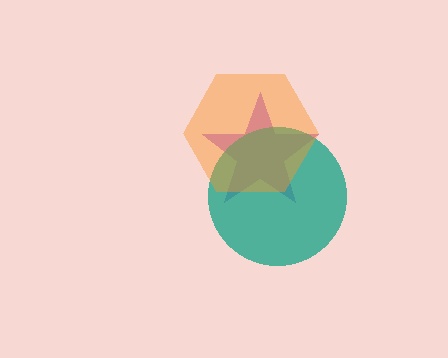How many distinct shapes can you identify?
There are 3 distinct shapes: a purple star, a teal circle, an orange hexagon.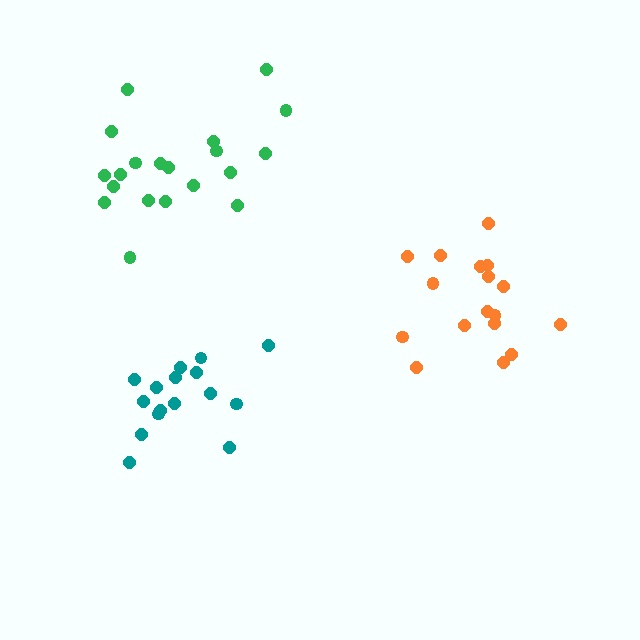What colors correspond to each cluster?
The clusters are colored: teal, green, orange.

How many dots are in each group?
Group 1: 16 dots, Group 2: 20 dots, Group 3: 17 dots (53 total).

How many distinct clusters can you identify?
There are 3 distinct clusters.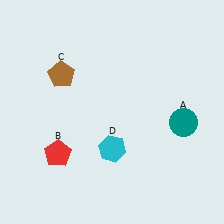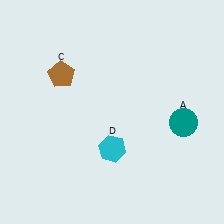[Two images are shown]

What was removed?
The red pentagon (B) was removed in Image 2.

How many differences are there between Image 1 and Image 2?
There is 1 difference between the two images.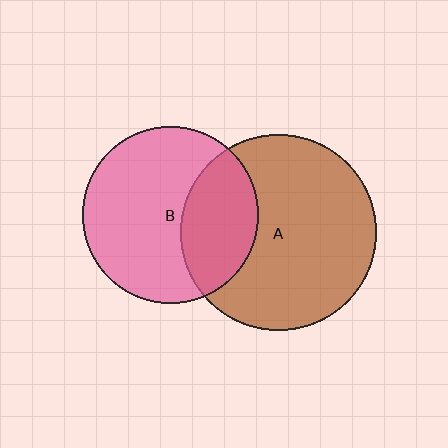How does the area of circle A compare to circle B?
Approximately 1.2 times.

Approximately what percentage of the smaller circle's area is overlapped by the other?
Approximately 35%.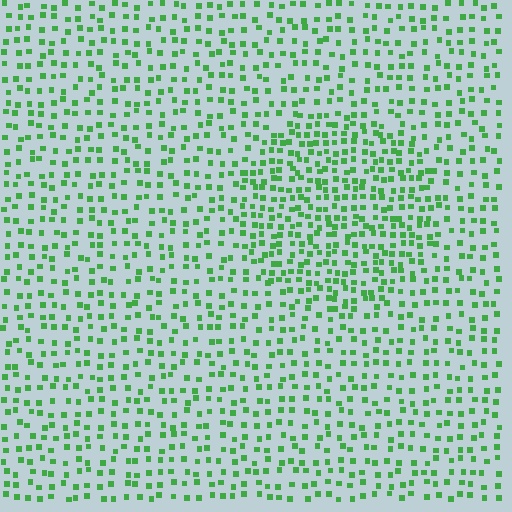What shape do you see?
I see a circle.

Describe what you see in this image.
The image contains small green elements arranged at two different densities. A circle-shaped region is visible where the elements are more densely packed than the surrounding area.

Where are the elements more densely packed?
The elements are more densely packed inside the circle boundary.